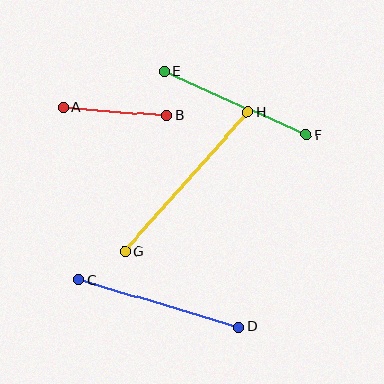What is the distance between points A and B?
The distance is approximately 104 pixels.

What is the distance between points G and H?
The distance is approximately 186 pixels.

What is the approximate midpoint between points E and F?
The midpoint is at approximately (235, 103) pixels.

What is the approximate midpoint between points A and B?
The midpoint is at approximately (115, 111) pixels.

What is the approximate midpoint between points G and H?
The midpoint is at approximately (186, 182) pixels.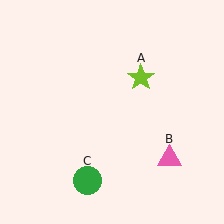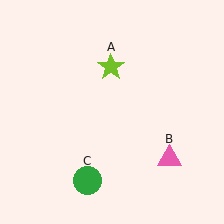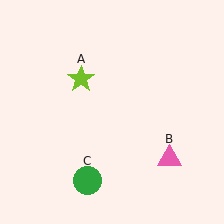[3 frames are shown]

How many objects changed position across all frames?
1 object changed position: lime star (object A).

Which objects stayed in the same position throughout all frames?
Pink triangle (object B) and green circle (object C) remained stationary.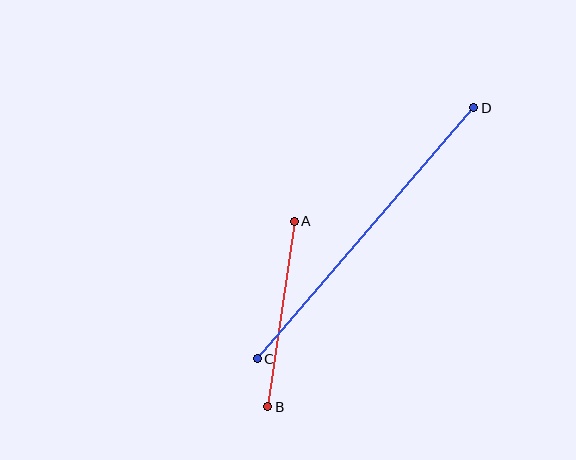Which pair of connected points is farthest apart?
Points C and D are farthest apart.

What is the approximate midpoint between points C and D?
The midpoint is at approximately (365, 233) pixels.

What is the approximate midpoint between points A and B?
The midpoint is at approximately (281, 314) pixels.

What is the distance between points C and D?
The distance is approximately 332 pixels.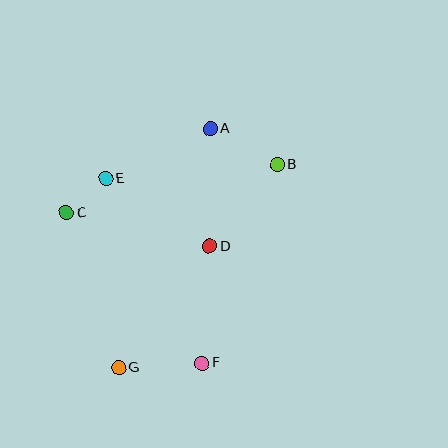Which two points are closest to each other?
Points C and E are closest to each other.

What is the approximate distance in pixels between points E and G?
The distance between E and G is approximately 190 pixels.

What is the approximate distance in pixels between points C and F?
The distance between C and F is approximately 203 pixels.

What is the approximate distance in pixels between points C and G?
The distance between C and G is approximately 163 pixels.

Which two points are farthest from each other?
Points B and G are farthest from each other.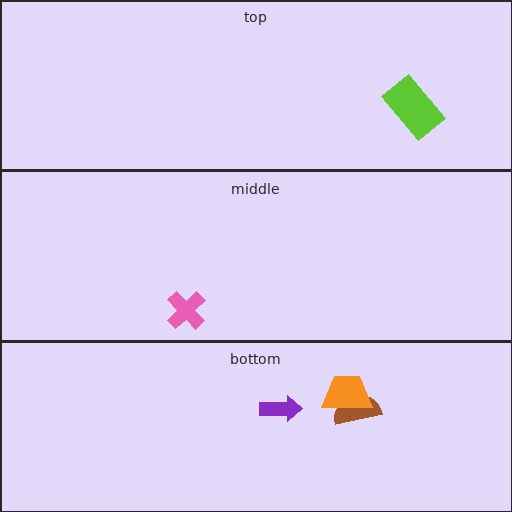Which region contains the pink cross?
The middle region.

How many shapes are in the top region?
1.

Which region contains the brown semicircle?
The bottom region.